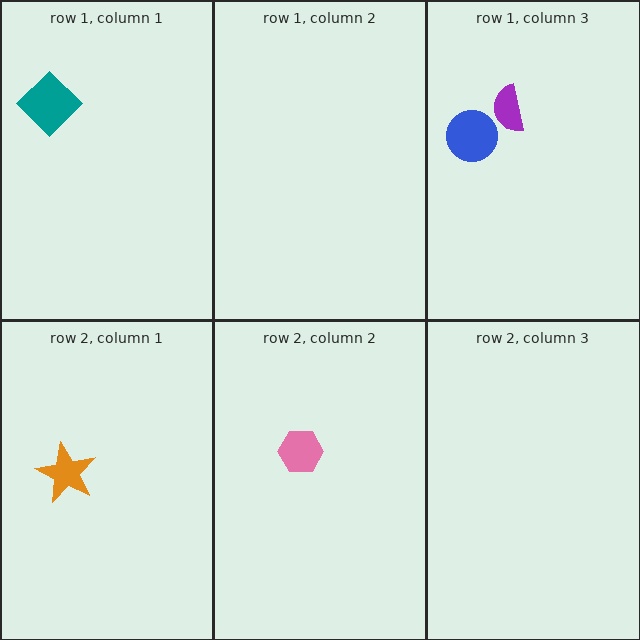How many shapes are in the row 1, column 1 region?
1.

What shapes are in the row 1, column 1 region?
The teal diamond.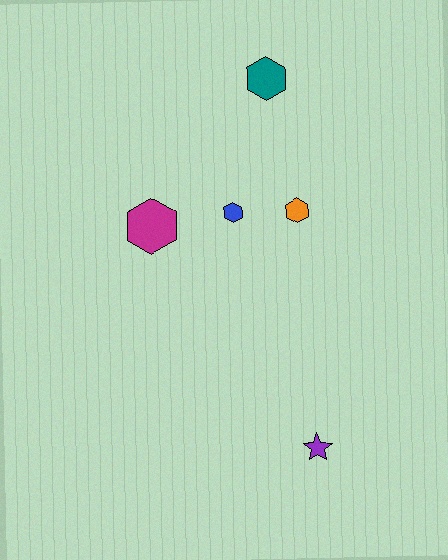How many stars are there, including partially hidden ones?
There is 1 star.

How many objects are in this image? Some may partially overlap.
There are 5 objects.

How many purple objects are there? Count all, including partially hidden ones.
There is 1 purple object.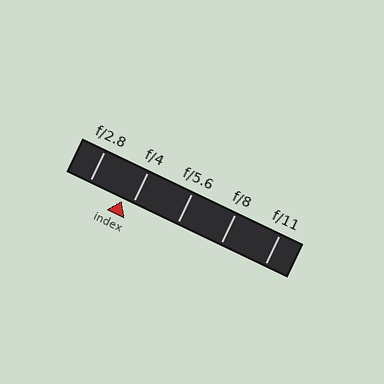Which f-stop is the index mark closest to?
The index mark is closest to f/4.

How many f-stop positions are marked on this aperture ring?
There are 5 f-stop positions marked.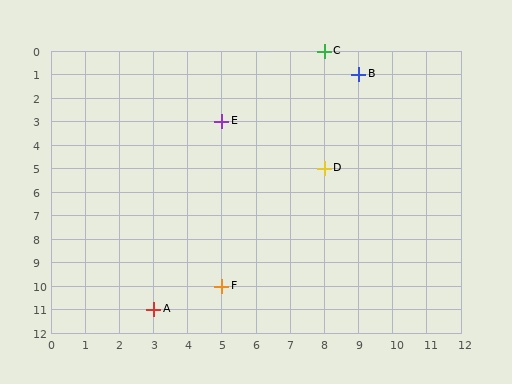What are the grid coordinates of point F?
Point F is at grid coordinates (5, 10).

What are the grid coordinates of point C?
Point C is at grid coordinates (8, 0).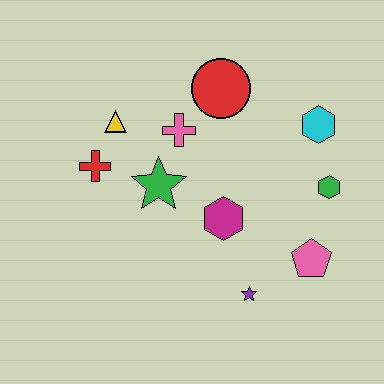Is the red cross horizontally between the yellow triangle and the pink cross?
No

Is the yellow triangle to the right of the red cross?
Yes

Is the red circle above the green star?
Yes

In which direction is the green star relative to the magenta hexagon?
The green star is to the left of the magenta hexagon.